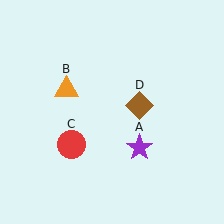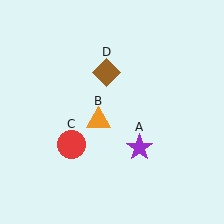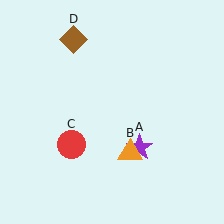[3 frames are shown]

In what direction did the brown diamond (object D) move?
The brown diamond (object D) moved up and to the left.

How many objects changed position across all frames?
2 objects changed position: orange triangle (object B), brown diamond (object D).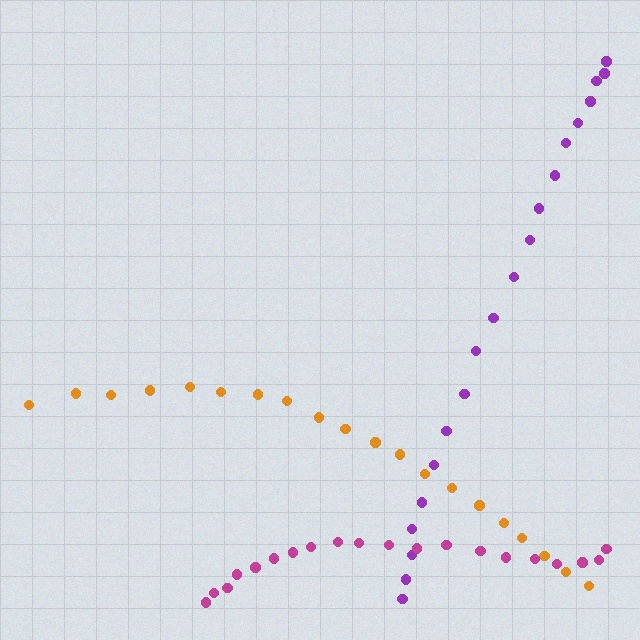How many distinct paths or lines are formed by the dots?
There are 3 distinct paths.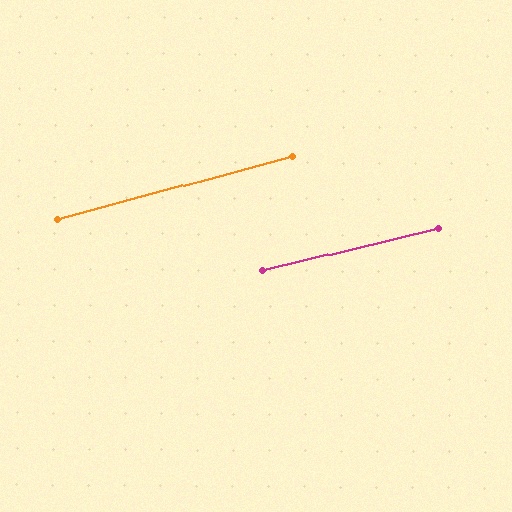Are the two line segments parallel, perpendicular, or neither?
Parallel — their directions differ by only 1.6°.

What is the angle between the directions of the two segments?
Approximately 2 degrees.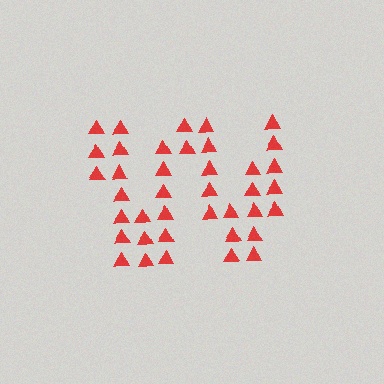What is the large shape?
The large shape is the letter W.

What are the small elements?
The small elements are triangles.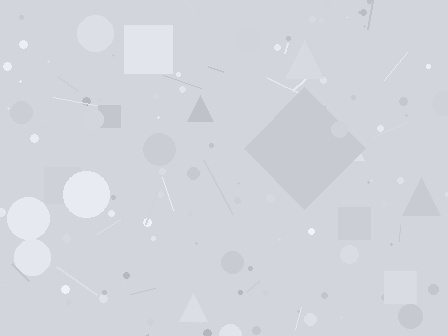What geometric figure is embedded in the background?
A diamond is embedded in the background.